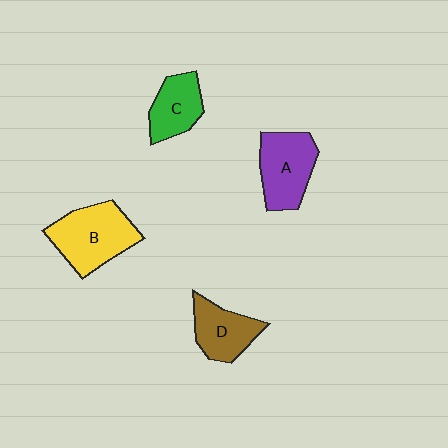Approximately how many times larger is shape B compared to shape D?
Approximately 1.5 times.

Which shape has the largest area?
Shape B (yellow).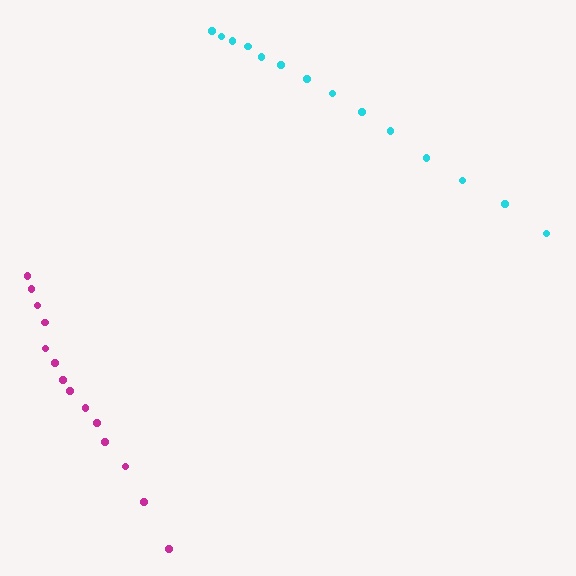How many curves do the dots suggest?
There are 2 distinct paths.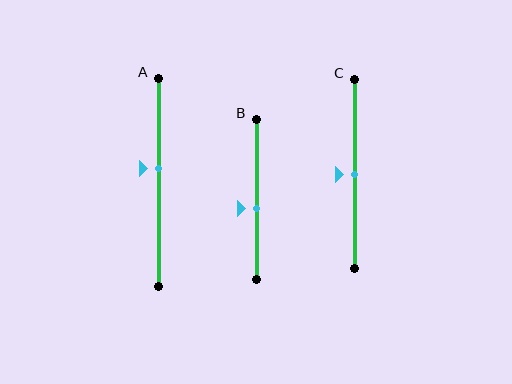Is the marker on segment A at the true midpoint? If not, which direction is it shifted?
No, the marker on segment A is shifted upward by about 7% of the segment length.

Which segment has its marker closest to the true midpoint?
Segment C has its marker closest to the true midpoint.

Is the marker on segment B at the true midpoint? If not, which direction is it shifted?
No, the marker on segment B is shifted downward by about 6% of the segment length.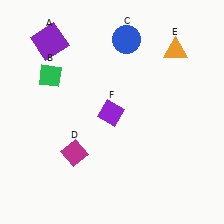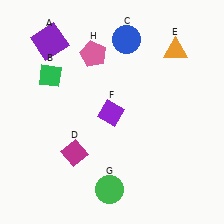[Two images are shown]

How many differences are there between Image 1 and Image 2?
There are 2 differences between the two images.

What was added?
A green circle (G), a pink pentagon (H) were added in Image 2.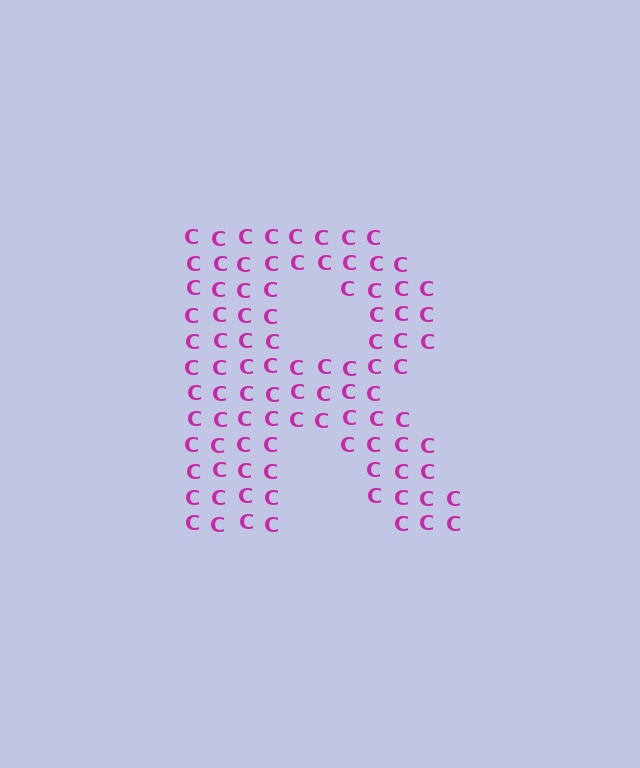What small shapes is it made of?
It is made of small letter C's.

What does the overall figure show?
The overall figure shows the letter R.